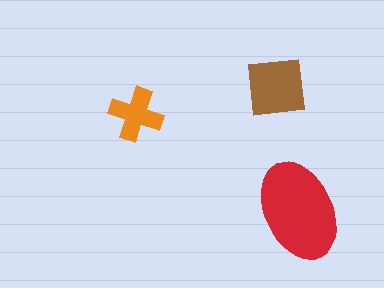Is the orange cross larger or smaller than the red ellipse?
Smaller.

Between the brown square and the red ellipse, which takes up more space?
The red ellipse.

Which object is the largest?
The red ellipse.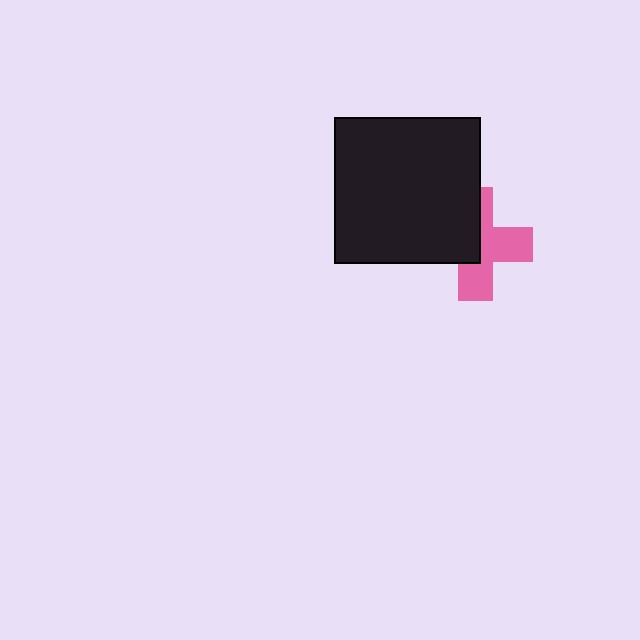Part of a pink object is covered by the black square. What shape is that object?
It is a cross.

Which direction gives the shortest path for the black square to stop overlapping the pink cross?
Moving toward the upper-left gives the shortest separation.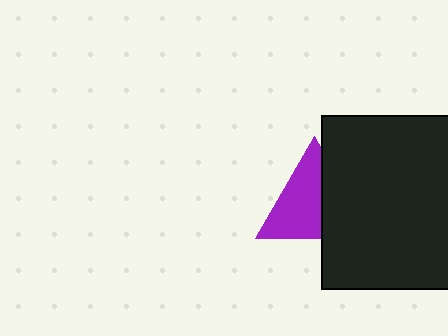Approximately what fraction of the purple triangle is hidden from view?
Roughly 39% of the purple triangle is hidden behind the black square.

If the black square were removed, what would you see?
You would see the complete purple triangle.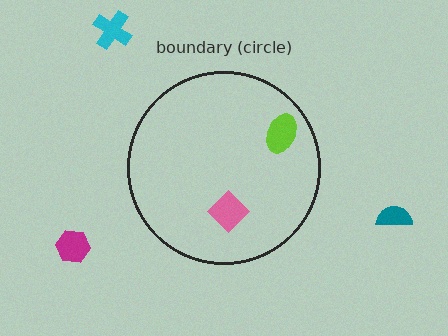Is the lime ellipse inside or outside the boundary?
Inside.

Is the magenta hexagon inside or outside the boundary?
Outside.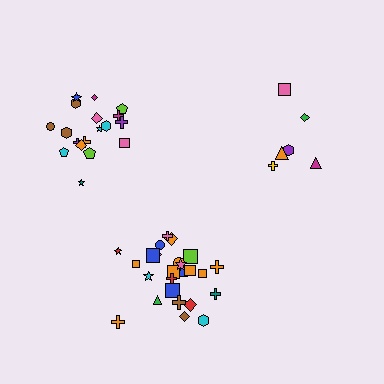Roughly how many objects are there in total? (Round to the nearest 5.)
Roughly 50 objects in total.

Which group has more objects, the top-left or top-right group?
The top-left group.